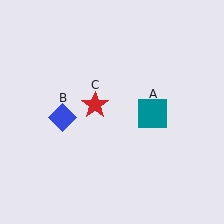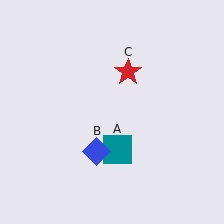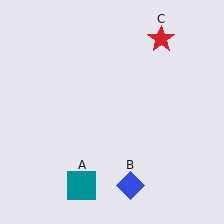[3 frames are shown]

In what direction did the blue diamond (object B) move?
The blue diamond (object B) moved down and to the right.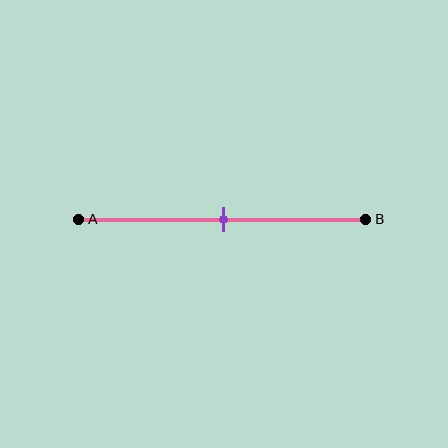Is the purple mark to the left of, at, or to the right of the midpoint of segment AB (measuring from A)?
The purple mark is approximately at the midpoint of segment AB.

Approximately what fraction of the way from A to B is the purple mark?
The purple mark is approximately 50% of the way from A to B.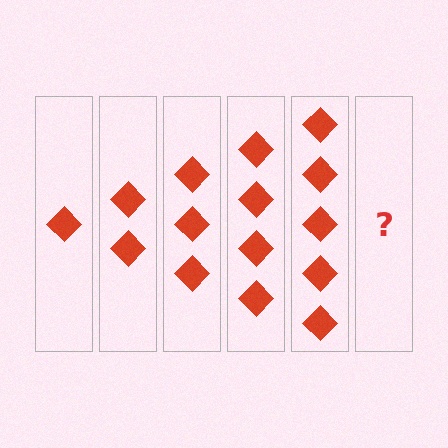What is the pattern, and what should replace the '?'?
The pattern is that each step adds one more diamond. The '?' should be 6 diamonds.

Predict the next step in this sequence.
The next step is 6 diamonds.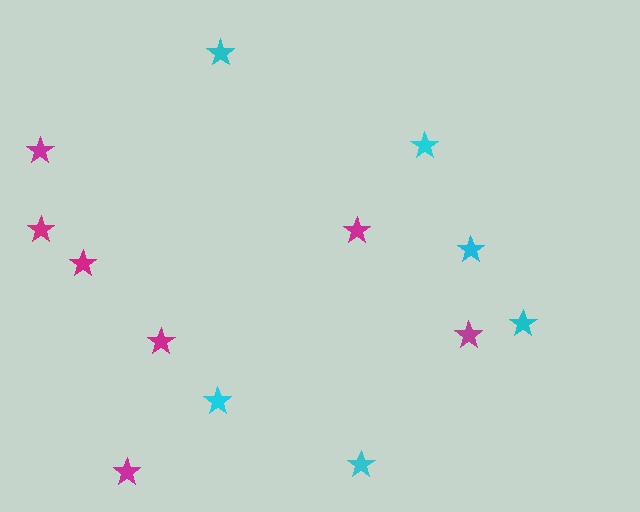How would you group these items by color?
There are 2 groups: one group of cyan stars (6) and one group of magenta stars (7).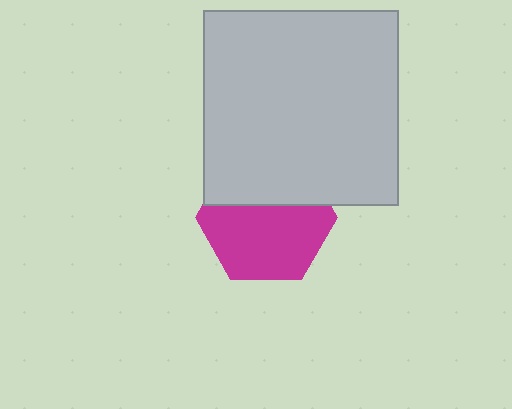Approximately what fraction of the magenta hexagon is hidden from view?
Roughly 38% of the magenta hexagon is hidden behind the light gray square.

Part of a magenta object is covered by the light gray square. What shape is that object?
It is a hexagon.